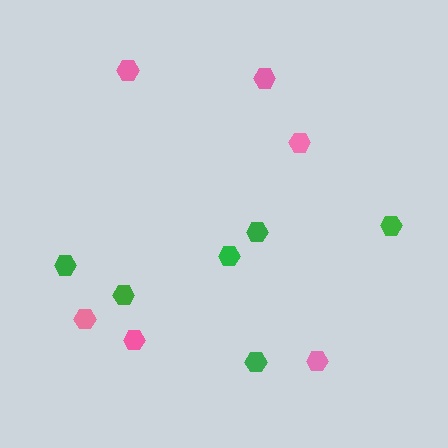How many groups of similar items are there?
There are 2 groups: one group of pink hexagons (6) and one group of green hexagons (6).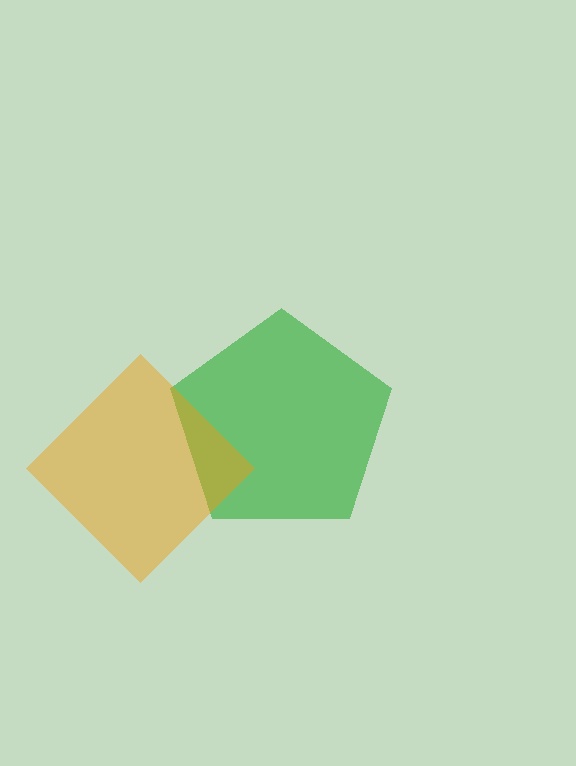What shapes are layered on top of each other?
The layered shapes are: a green pentagon, an orange diamond.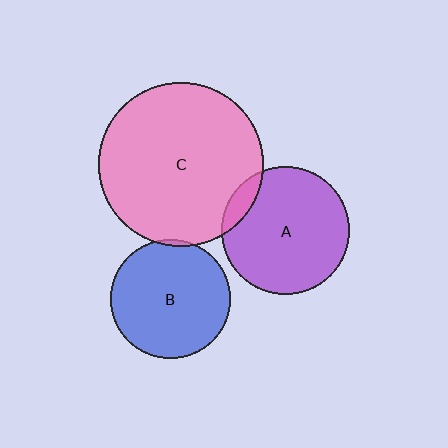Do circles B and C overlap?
Yes.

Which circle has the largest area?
Circle C (pink).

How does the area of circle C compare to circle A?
Approximately 1.7 times.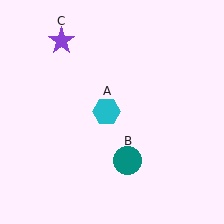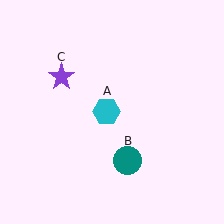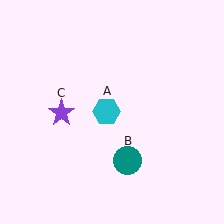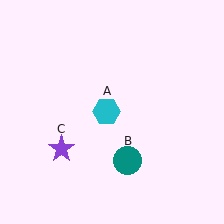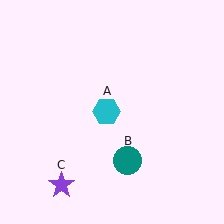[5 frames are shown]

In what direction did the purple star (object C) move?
The purple star (object C) moved down.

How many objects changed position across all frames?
1 object changed position: purple star (object C).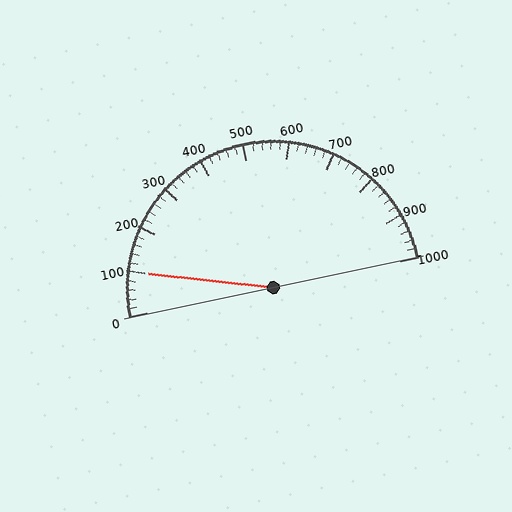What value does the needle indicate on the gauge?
The needle indicates approximately 100.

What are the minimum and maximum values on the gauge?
The gauge ranges from 0 to 1000.